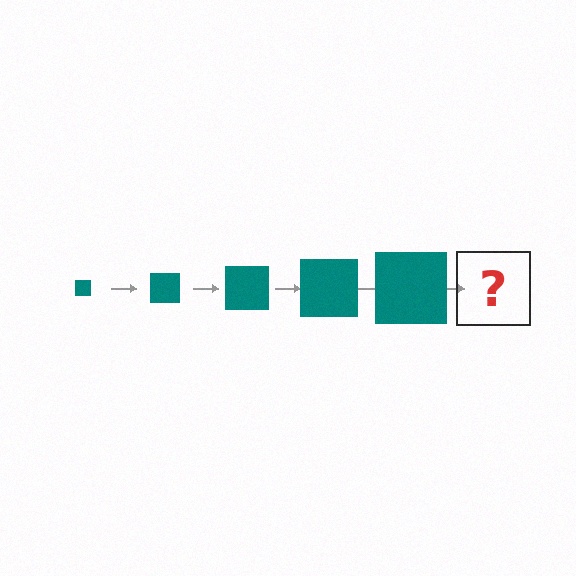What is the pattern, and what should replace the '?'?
The pattern is that the square gets progressively larger each step. The '?' should be a teal square, larger than the previous one.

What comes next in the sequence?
The next element should be a teal square, larger than the previous one.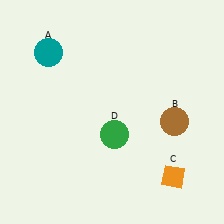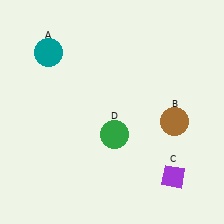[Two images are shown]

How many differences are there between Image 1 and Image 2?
There is 1 difference between the two images.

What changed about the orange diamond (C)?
In Image 1, C is orange. In Image 2, it changed to purple.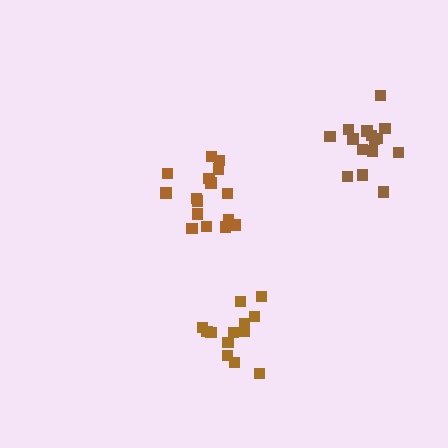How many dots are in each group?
Group 1: 16 dots, Group 2: 13 dots, Group 3: 15 dots (44 total).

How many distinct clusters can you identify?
There are 3 distinct clusters.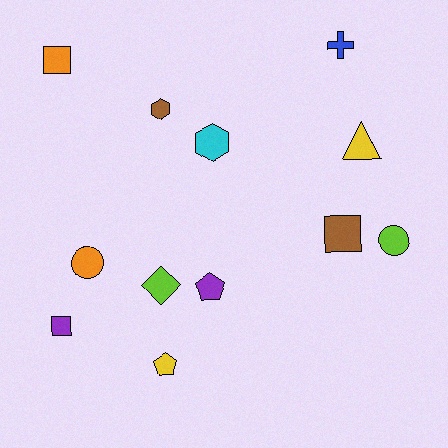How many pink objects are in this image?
There are no pink objects.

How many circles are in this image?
There are 2 circles.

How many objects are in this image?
There are 12 objects.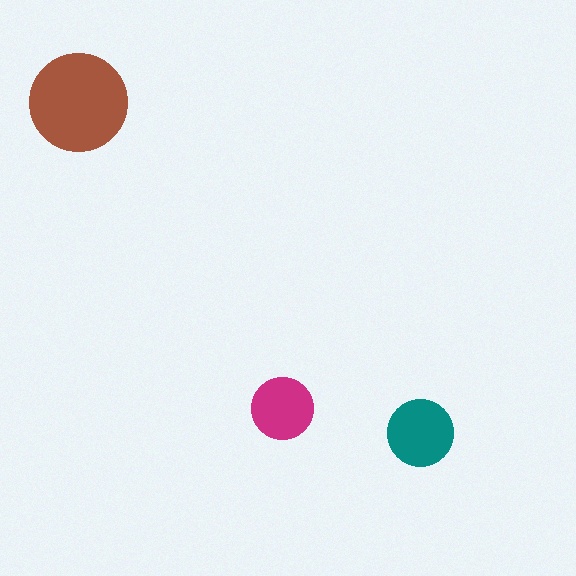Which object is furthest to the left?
The brown circle is leftmost.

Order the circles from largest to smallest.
the brown one, the teal one, the magenta one.